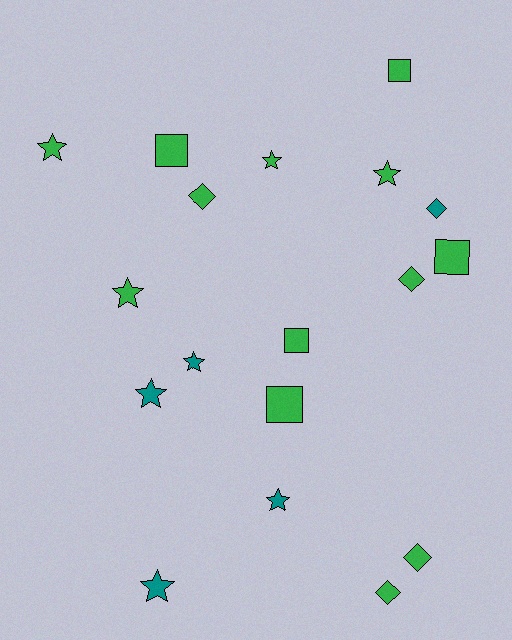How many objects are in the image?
There are 18 objects.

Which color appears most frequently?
Green, with 13 objects.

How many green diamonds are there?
There are 4 green diamonds.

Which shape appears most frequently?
Star, with 8 objects.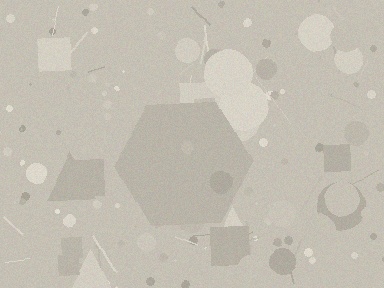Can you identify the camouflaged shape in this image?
The camouflaged shape is a hexagon.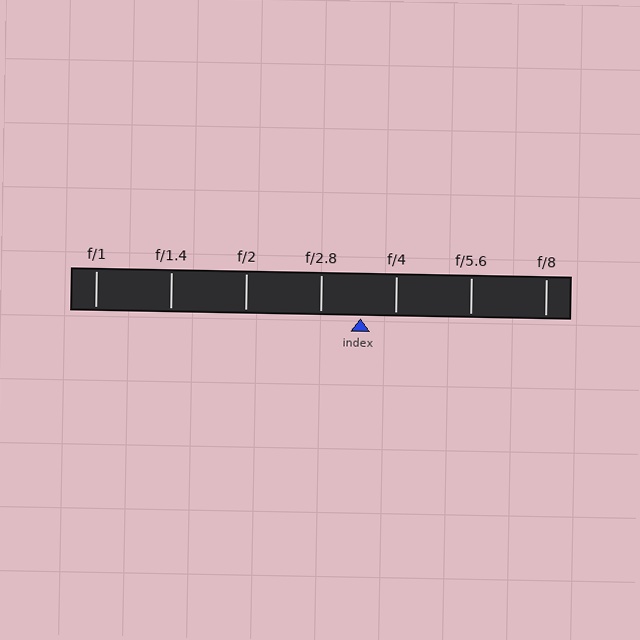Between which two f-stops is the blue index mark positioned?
The index mark is between f/2.8 and f/4.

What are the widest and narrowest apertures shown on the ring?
The widest aperture shown is f/1 and the narrowest is f/8.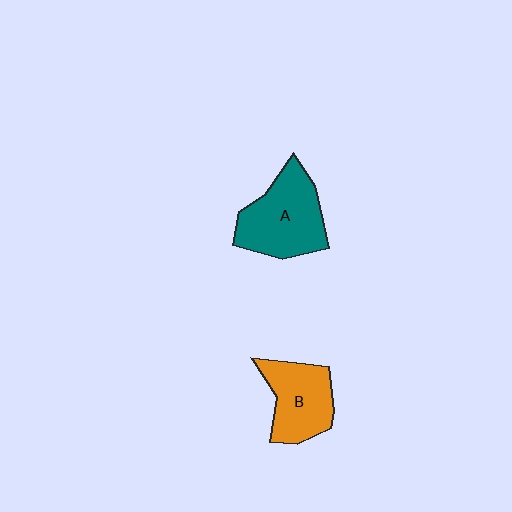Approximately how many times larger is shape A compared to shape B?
Approximately 1.3 times.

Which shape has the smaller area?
Shape B (orange).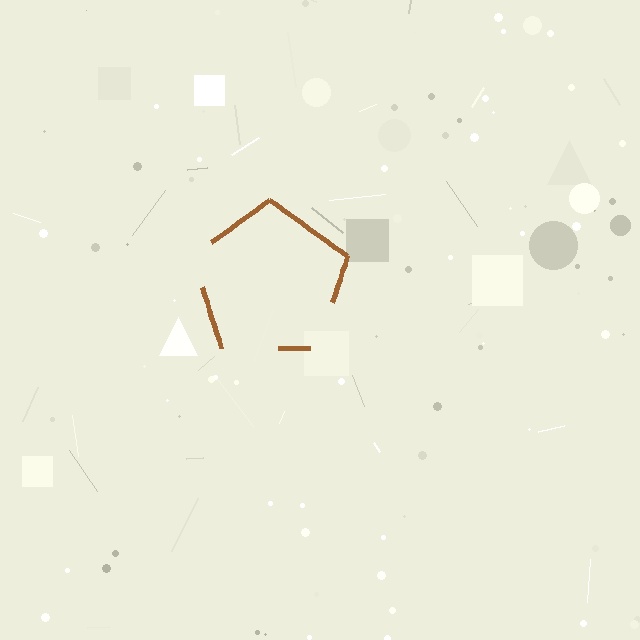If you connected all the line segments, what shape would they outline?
They would outline a pentagon.